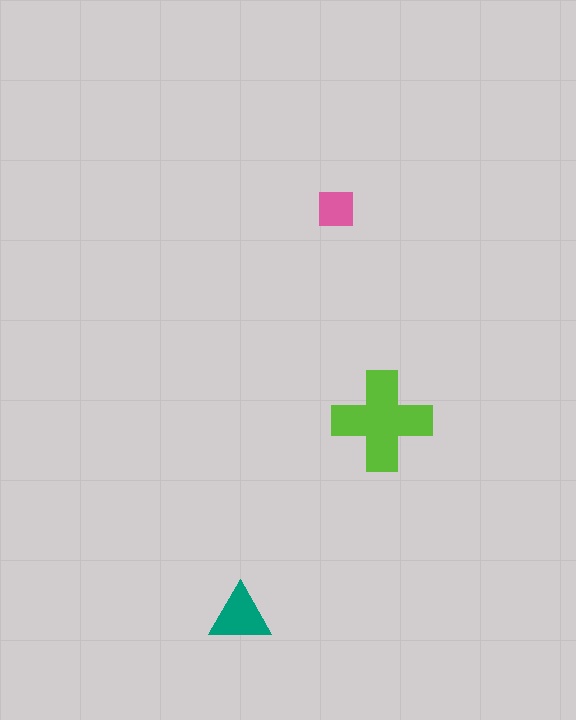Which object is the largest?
The lime cross.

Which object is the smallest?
The pink square.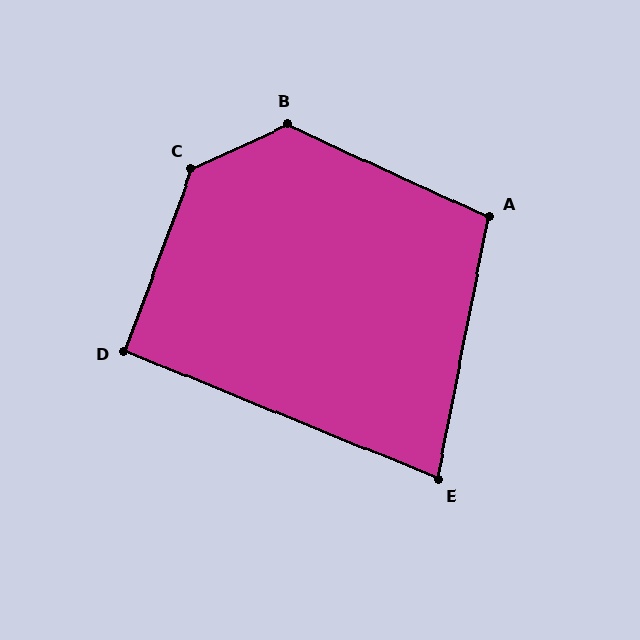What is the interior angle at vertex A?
Approximately 104 degrees (obtuse).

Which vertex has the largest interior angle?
C, at approximately 135 degrees.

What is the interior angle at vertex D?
Approximately 92 degrees (approximately right).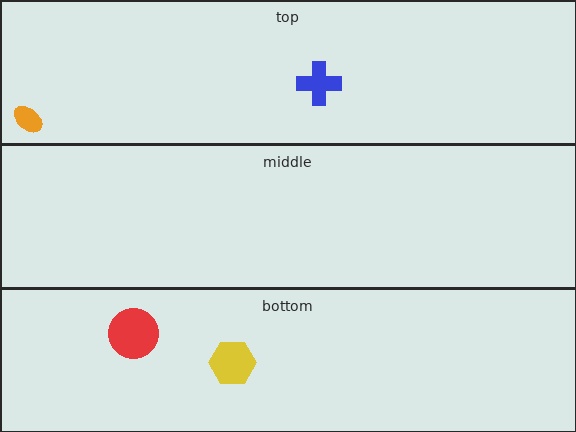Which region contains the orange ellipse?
The top region.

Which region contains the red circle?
The bottom region.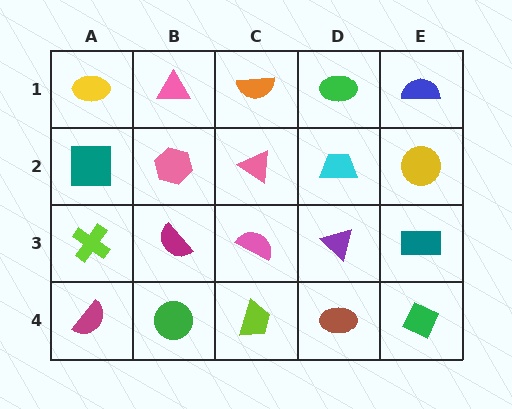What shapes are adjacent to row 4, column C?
A pink semicircle (row 3, column C), a green circle (row 4, column B), a brown ellipse (row 4, column D).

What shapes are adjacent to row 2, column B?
A pink triangle (row 1, column B), a magenta semicircle (row 3, column B), a teal square (row 2, column A), a pink triangle (row 2, column C).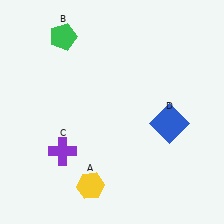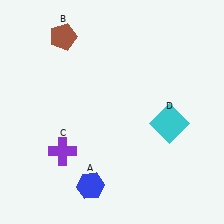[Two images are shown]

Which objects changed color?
A changed from yellow to blue. B changed from green to brown. D changed from blue to cyan.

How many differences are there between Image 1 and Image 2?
There are 3 differences between the two images.